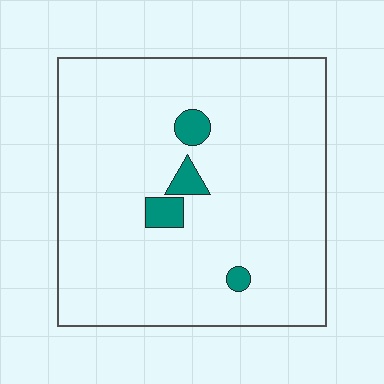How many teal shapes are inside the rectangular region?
4.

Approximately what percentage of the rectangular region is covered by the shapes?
Approximately 5%.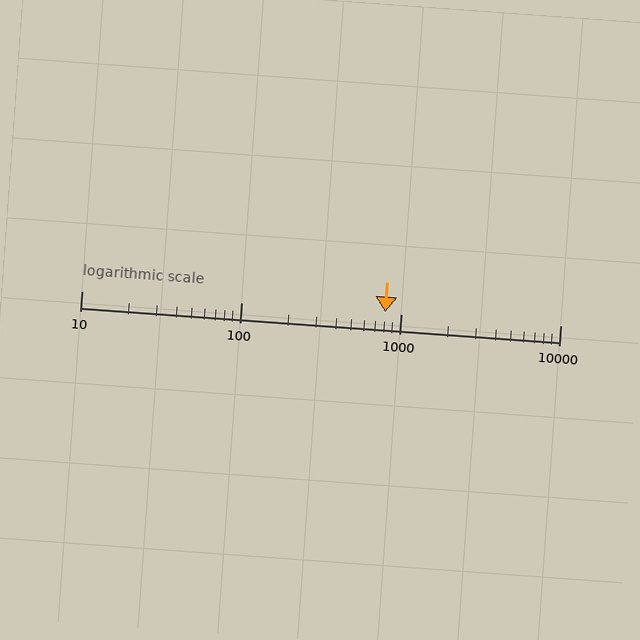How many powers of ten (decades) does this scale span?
The scale spans 3 decades, from 10 to 10000.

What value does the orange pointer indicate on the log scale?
The pointer indicates approximately 800.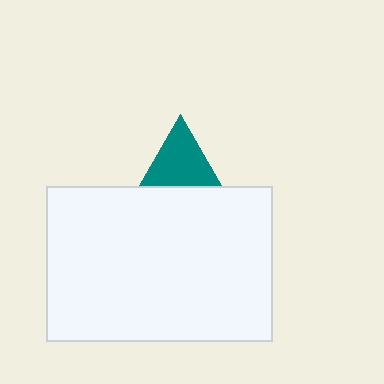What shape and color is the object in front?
The object in front is a white rectangle.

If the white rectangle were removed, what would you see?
You would see the complete teal triangle.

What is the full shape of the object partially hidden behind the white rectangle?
The partially hidden object is a teal triangle.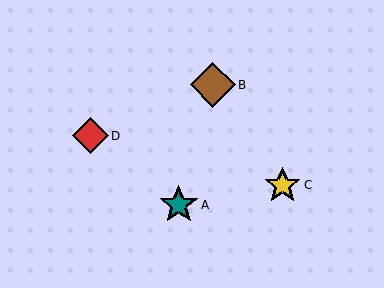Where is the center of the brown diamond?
The center of the brown diamond is at (213, 85).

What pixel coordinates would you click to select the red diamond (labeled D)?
Click at (90, 136) to select the red diamond D.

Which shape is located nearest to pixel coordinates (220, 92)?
The brown diamond (labeled B) at (213, 85) is nearest to that location.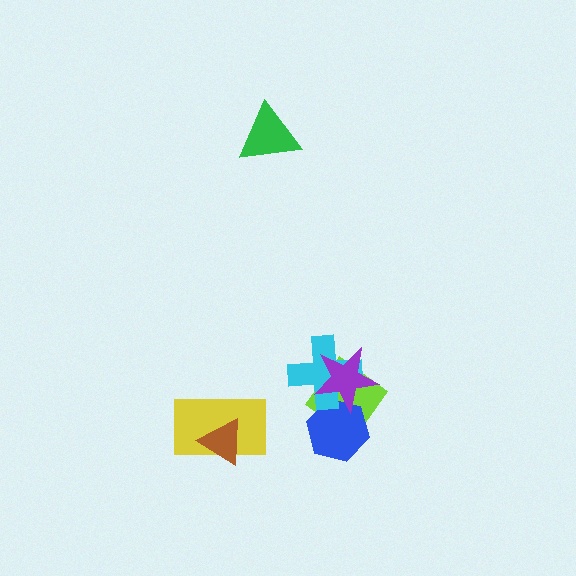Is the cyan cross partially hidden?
Yes, it is partially covered by another shape.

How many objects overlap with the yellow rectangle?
1 object overlaps with the yellow rectangle.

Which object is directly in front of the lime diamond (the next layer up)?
The blue hexagon is directly in front of the lime diamond.